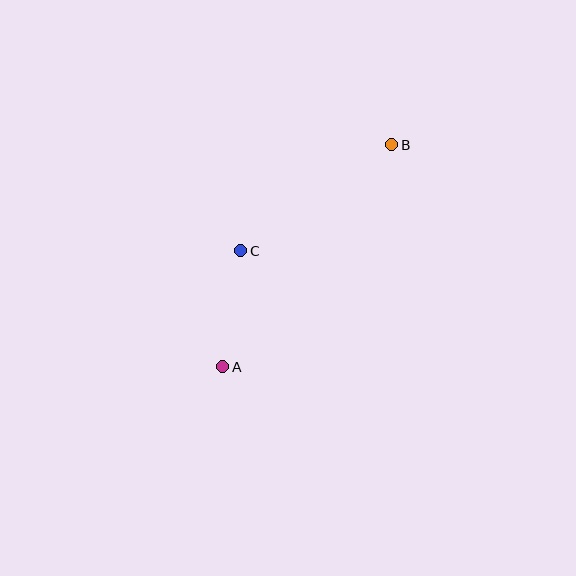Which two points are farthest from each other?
Points A and B are farthest from each other.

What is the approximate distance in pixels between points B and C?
The distance between B and C is approximately 184 pixels.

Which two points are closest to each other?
Points A and C are closest to each other.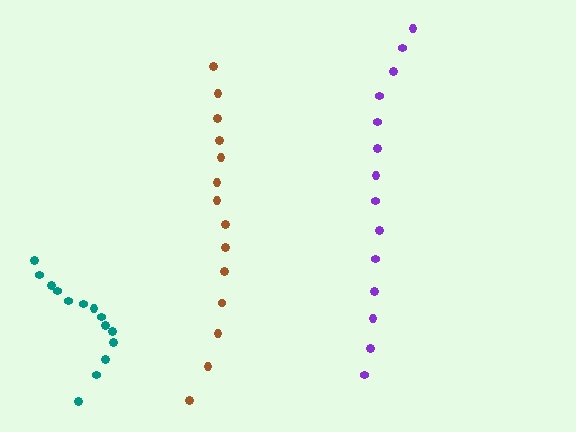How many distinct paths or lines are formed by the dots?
There are 3 distinct paths.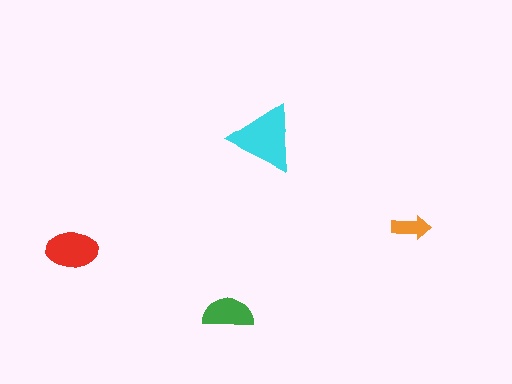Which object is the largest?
The cyan triangle.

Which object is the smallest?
The orange arrow.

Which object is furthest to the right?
The orange arrow is rightmost.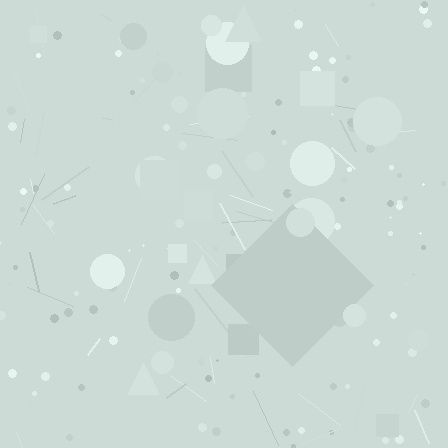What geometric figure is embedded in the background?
A diamond is embedded in the background.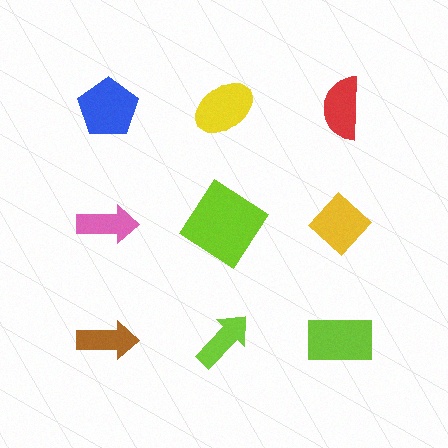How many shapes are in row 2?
3 shapes.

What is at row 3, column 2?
A lime arrow.